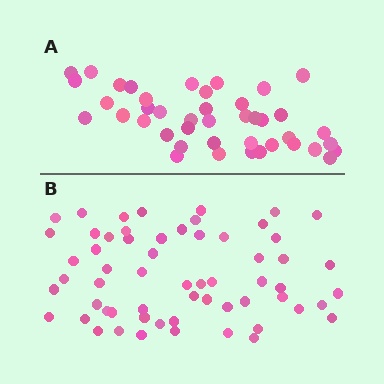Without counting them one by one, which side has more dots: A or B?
Region B (the bottom region) has more dots.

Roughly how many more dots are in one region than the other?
Region B has approximately 20 more dots than region A.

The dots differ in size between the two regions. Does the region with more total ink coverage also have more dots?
No. Region A has more total ink coverage because its dots are larger, but region B actually contains more individual dots. Total area can be misleading — the number of items is what matters here.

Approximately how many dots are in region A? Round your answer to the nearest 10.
About 40 dots. (The exact count is 42, which rounds to 40.)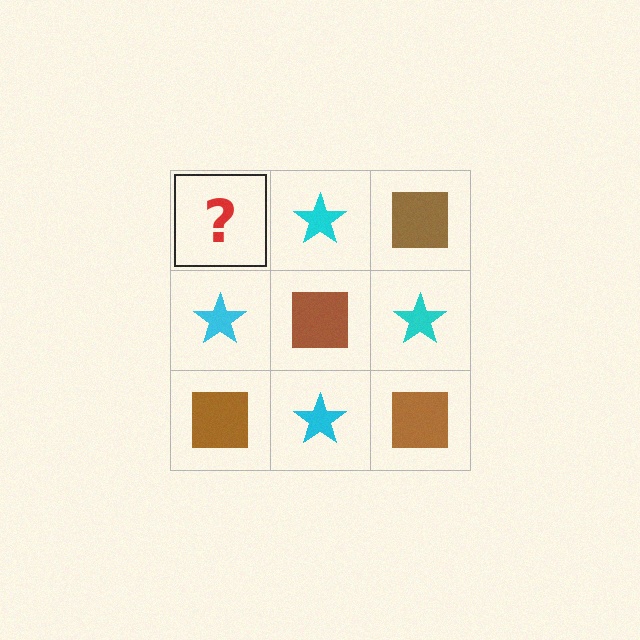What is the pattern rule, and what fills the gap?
The rule is that it alternates brown square and cyan star in a checkerboard pattern. The gap should be filled with a brown square.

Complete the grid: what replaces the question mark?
The question mark should be replaced with a brown square.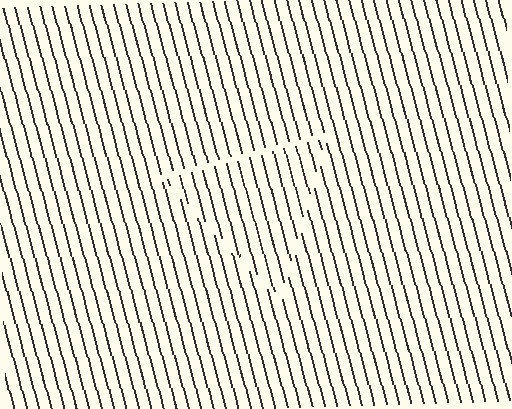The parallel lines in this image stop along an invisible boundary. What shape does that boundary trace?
An illusory triangle. The interior of the shape contains the same grating, shifted by half a period — the contour is defined by the phase discontinuity where line-ends from the inner and outer gratings abut.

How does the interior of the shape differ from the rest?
The interior of the shape contains the same grating, shifted by half a period — the contour is defined by the phase discontinuity where line-ends from the inner and outer gratings abut.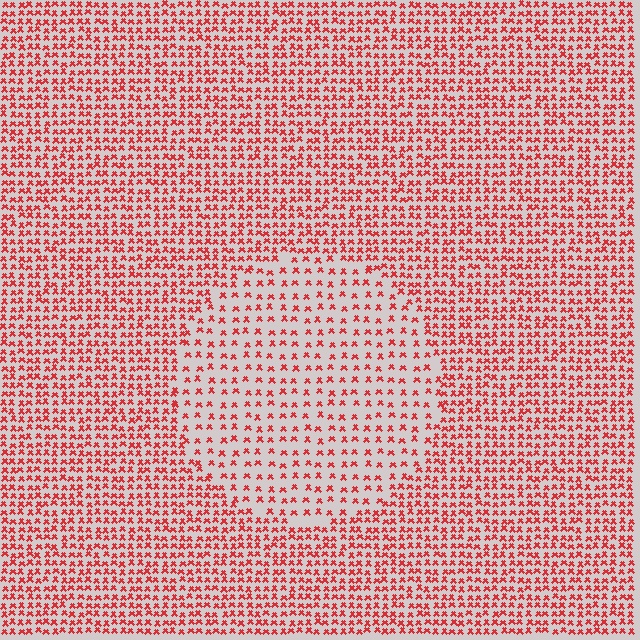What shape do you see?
I see a circle.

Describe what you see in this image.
The image contains small red elements arranged at two different densities. A circle-shaped region is visible where the elements are less densely packed than the surrounding area.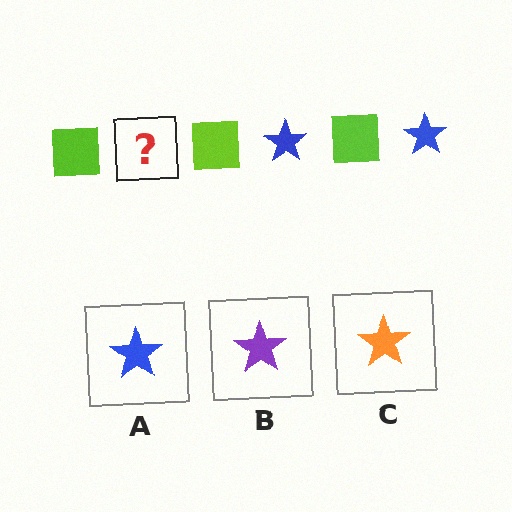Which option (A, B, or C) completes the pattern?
A.